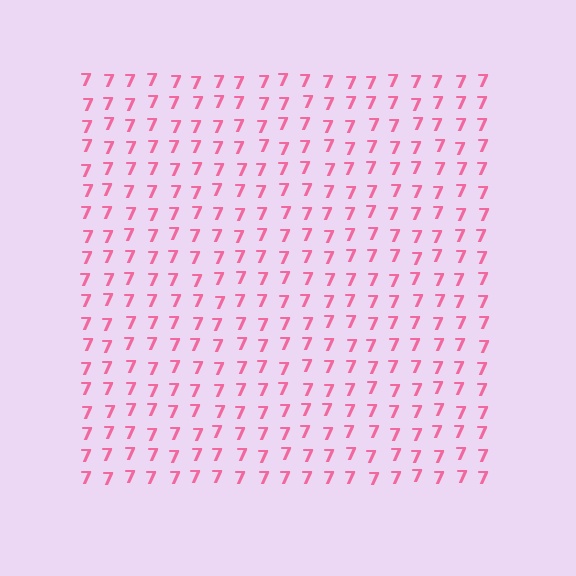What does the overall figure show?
The overall figure shows a square.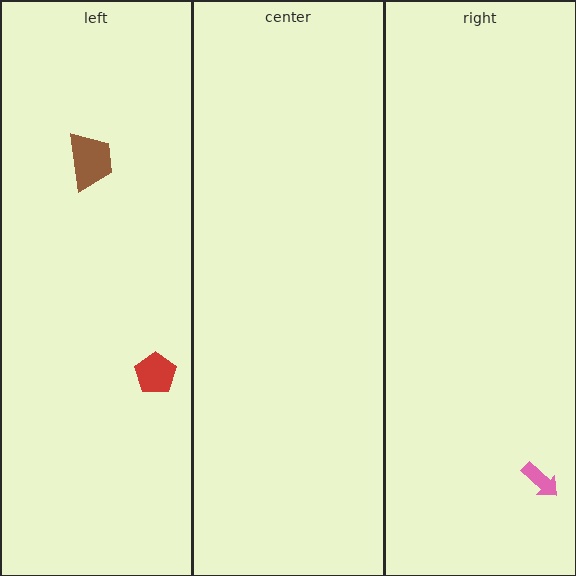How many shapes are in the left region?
2.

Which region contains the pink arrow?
The right region.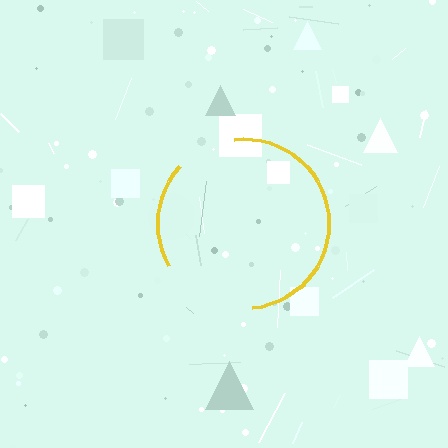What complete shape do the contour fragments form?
The contour fragments form a circle.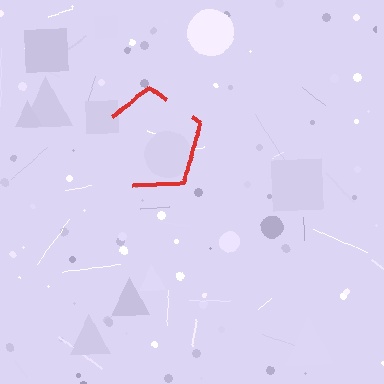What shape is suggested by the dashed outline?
The dashed outline suggests a pentagon.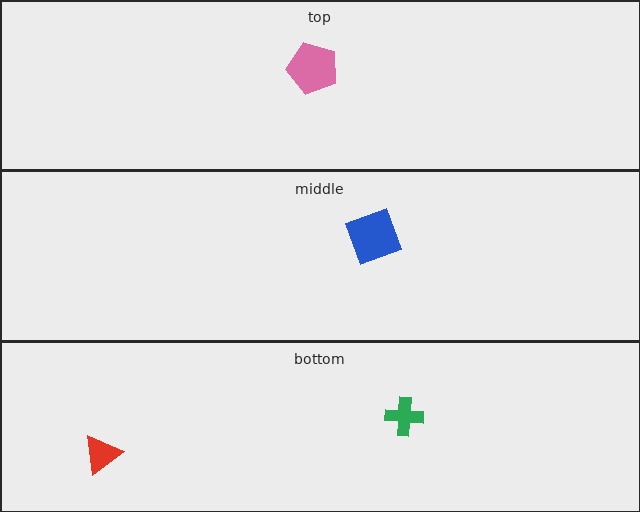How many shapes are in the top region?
1.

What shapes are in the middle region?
The blue square.